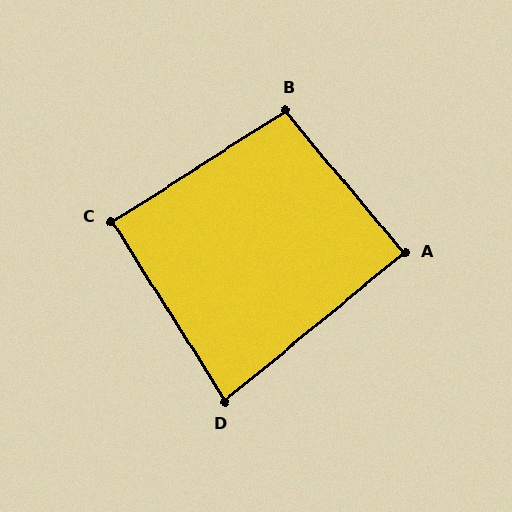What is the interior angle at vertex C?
Approximately 90 degrees (approximately right).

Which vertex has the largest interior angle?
B, at approximately 97 degrees.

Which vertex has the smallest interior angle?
D, at approximately 83 degrees.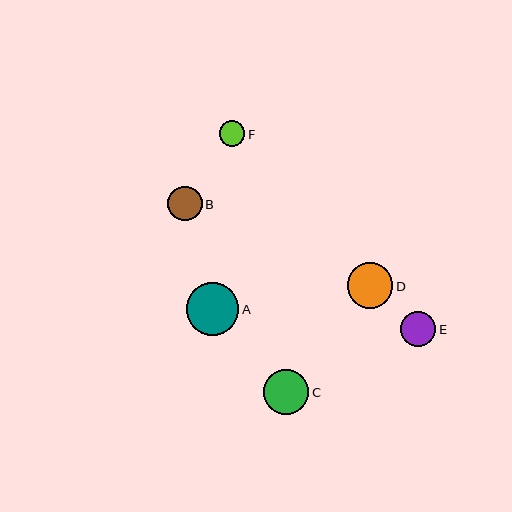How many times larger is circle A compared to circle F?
Circle A is approximately 2.1 times the size of circle F.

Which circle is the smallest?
Circle F is the smallest with a size of approximately 26 pixels.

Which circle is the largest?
Circle A is the largest with a size of approximately 53 pixels.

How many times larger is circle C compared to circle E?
Circle C is approximately 1.3 times the size of circle E.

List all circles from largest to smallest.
From largest to smallest: A, C, D, E, B, F.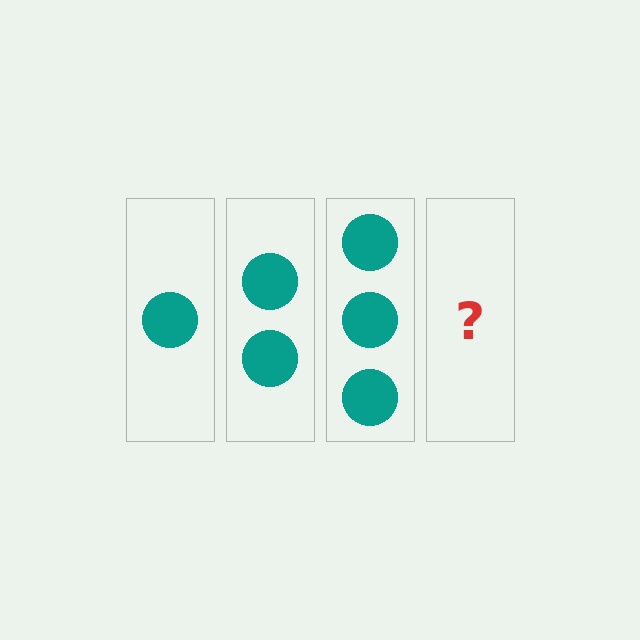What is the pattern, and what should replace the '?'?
The pattern is that each step adds one more circle. The '?' should be 4 circles.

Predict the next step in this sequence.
The next step is 4 circles.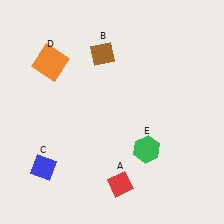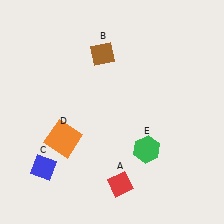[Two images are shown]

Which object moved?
The orange square (D) moved down.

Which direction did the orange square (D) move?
The orange square (D) moved down.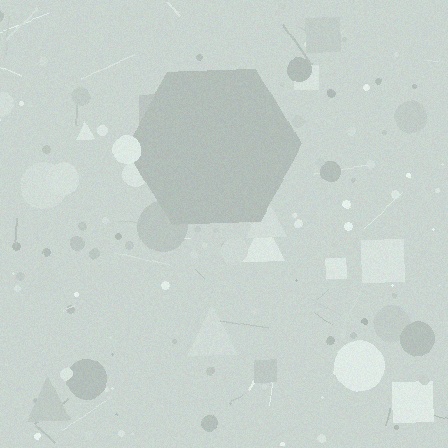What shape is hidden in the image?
A hexagon is hidden in the image.